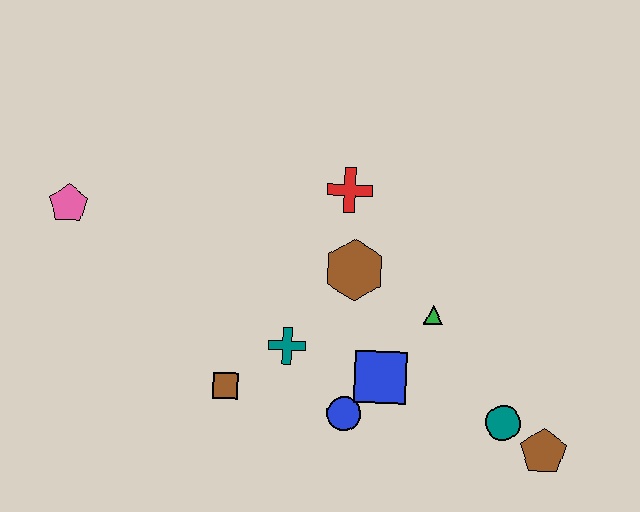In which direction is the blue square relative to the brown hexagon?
The blue square is below the brown hexagon.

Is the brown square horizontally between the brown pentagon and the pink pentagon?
Yes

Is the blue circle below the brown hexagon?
Yes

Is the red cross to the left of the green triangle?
Yes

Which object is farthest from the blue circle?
The pink pentagon is farthest from the blue circle.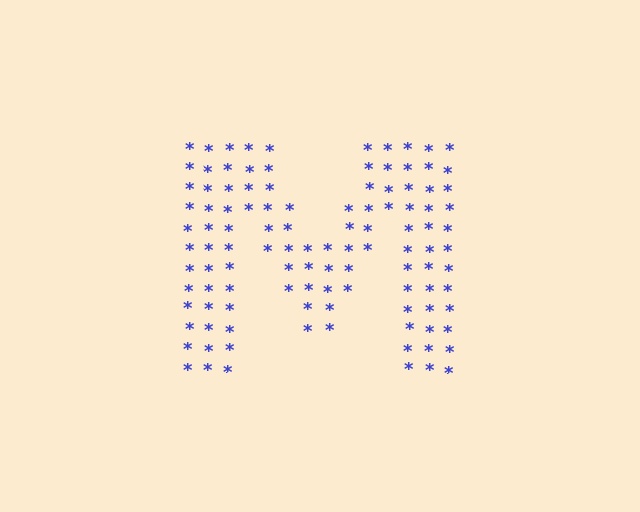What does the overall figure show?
The overall figure shows the letter M.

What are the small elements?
The small elements are asterisks.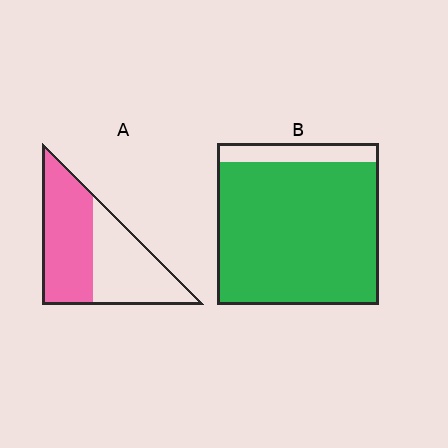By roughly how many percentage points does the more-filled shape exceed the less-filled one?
By roughly 35 percentage points (B over A).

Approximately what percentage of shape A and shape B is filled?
A is approximately 55% and B is approximately 90%.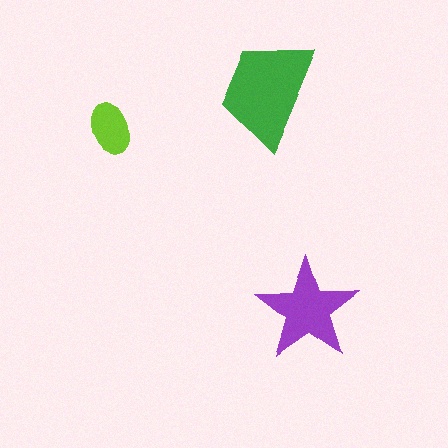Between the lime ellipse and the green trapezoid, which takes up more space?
The green trapezoid.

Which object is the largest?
The green trapezoid.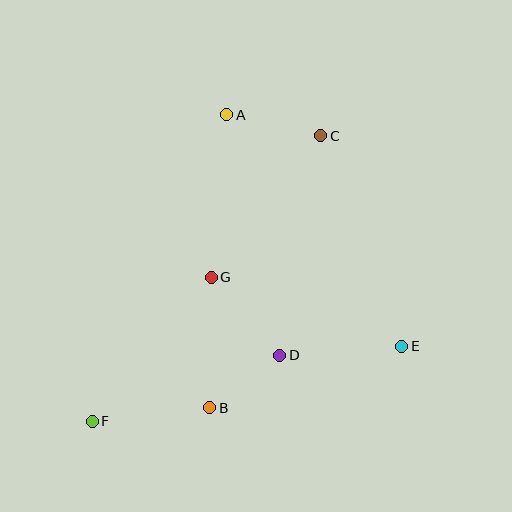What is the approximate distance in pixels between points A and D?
The distance between A and D is approximately 246 pixels.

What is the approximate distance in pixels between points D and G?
The distance between D and G is approximately 104 pixels.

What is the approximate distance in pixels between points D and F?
The distance between D and F is approximately 199 pixels.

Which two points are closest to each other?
Points B and D are closest to each other.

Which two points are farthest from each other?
Points C and F are farthest from each other.